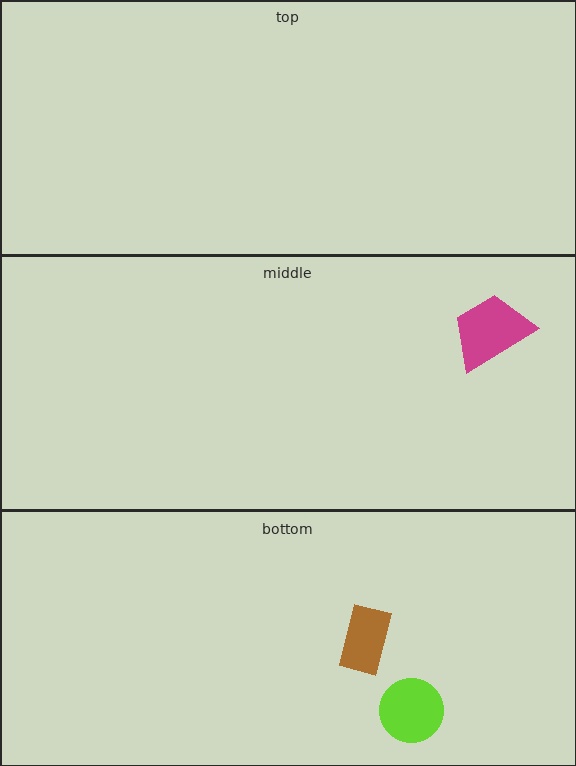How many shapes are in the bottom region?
2.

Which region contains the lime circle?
The bottom region.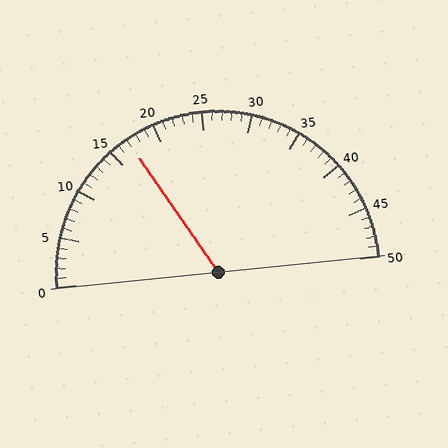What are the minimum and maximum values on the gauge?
The gauge ranges from 0 to 50.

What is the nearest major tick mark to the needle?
The nearest major tick mark is 15.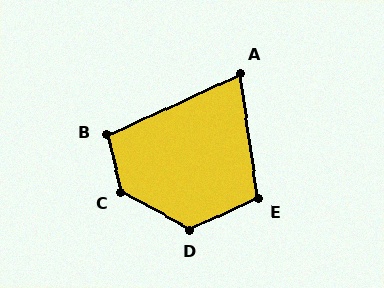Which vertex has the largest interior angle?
C, at approximately 133 degrees.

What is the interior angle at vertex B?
Approximately 101 degrees (obtuse).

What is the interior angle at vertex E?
Approximately 107 degrees (obtuse).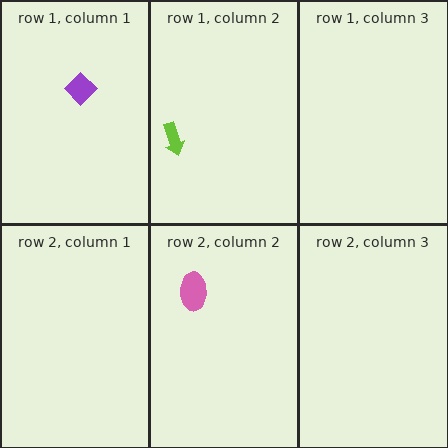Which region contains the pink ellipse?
The row 2, column 2 region.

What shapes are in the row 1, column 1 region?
The purple diamond.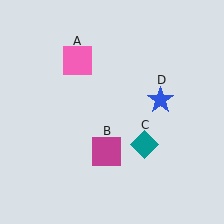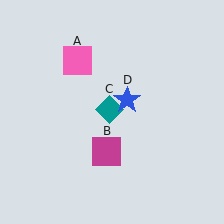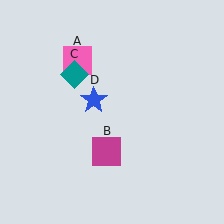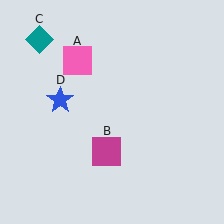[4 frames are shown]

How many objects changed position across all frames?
2 objects changed position: teal diamond (object C), blue star (object D).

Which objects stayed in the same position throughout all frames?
Pink square (object A) and magenta square (object B) remained stationary.